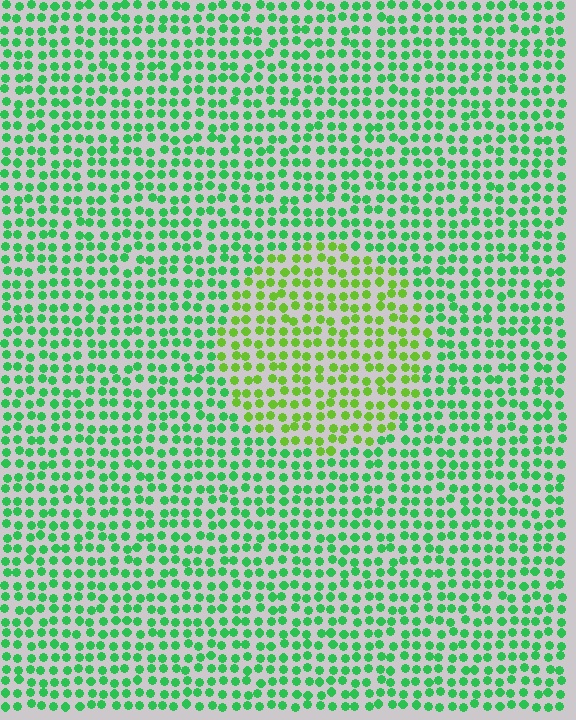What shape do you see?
I see a circle.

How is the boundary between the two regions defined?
The boundary is defined purely by a slight shift in hue (about 39 degrees). Spacing, size, and orientation are identical on both sides.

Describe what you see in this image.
The image is filled with small green elements in a uniform arrangement. A circle-shaped region is visible where the elements are tinted to a slightly different hue, forming a subtle color boundary.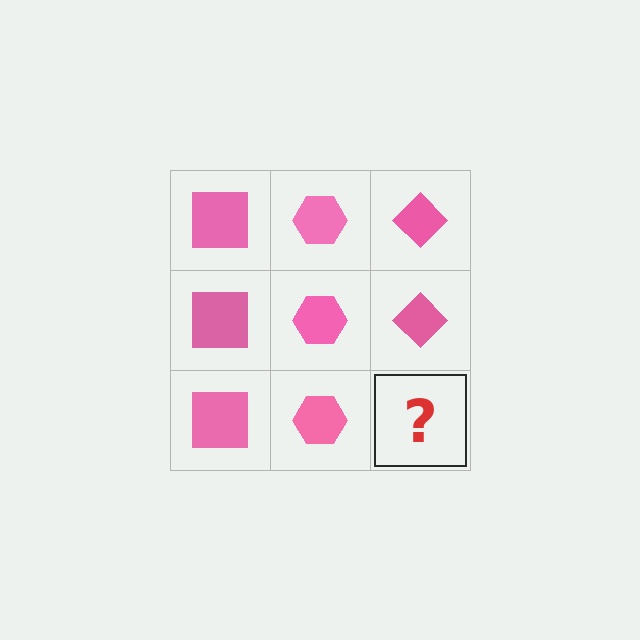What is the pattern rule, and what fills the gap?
The rule is that each column has a consistent shape. The gap should be filled with a pink diamond.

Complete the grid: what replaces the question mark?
The question mark should be replaced with a pink diamond.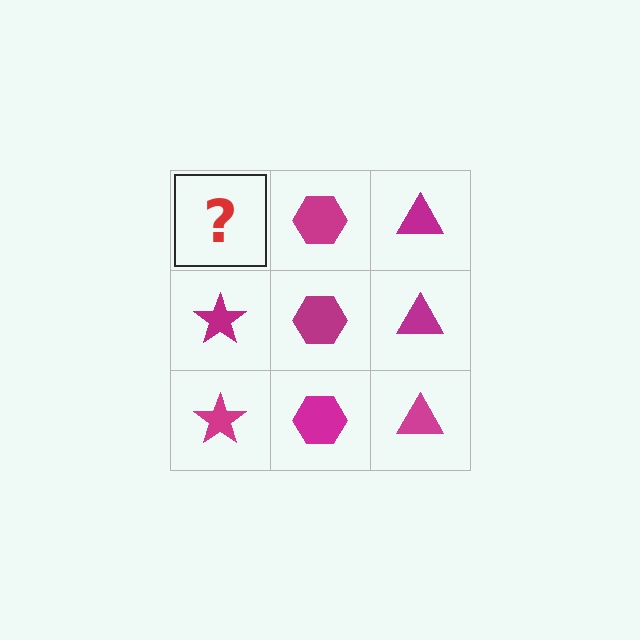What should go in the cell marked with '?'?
The missing cell should contain a magenta star.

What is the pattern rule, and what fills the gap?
The rule is that each column has a consistent shape. The gap should be filled with a magenta star.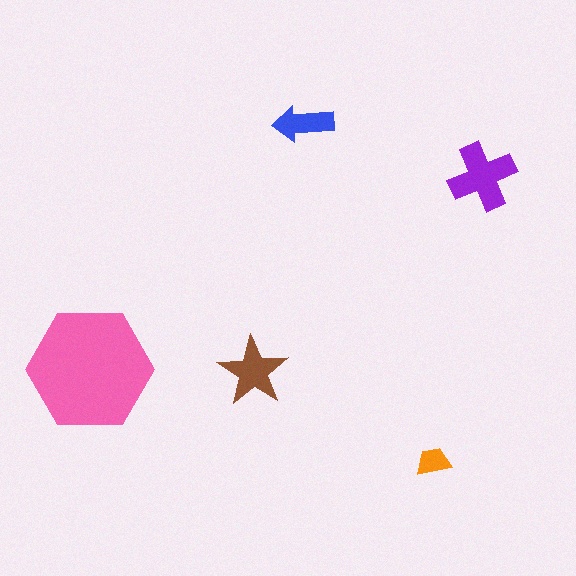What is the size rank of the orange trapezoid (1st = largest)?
5th.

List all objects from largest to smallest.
The pink hexagon, the purple cross, the brown star, the blue arrow, the orange trapezoid.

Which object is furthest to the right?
The purple cross is rightmost.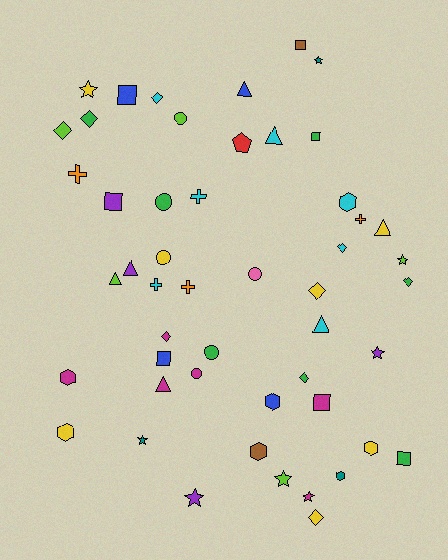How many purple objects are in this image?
There are 4 purple objects.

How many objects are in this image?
There are 50 objects.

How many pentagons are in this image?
There is 1 pentagon.